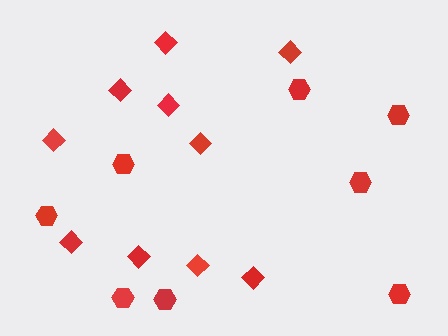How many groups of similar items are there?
There are 2 groups: one group of hexagons (8) and one group of diamonds (10).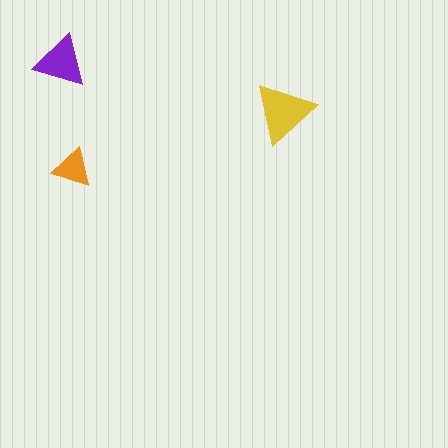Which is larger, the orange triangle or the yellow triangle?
The yellow one.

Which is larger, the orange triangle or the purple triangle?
The purple one.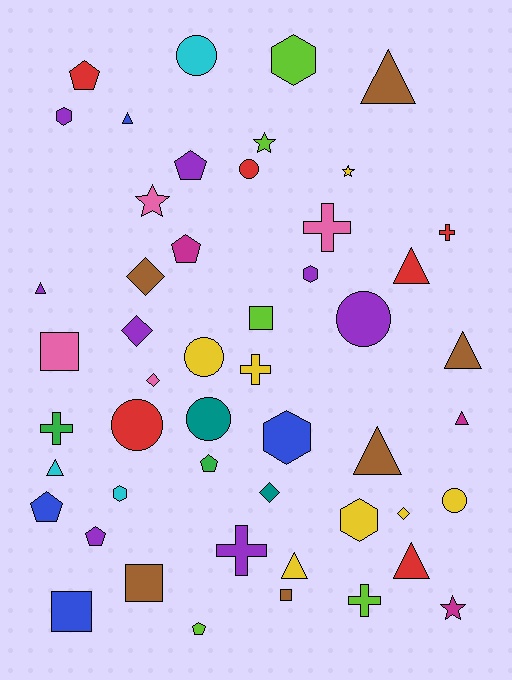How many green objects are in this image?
There are 2 green objects.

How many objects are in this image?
There are 50 objects.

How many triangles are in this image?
There are 10 triangles.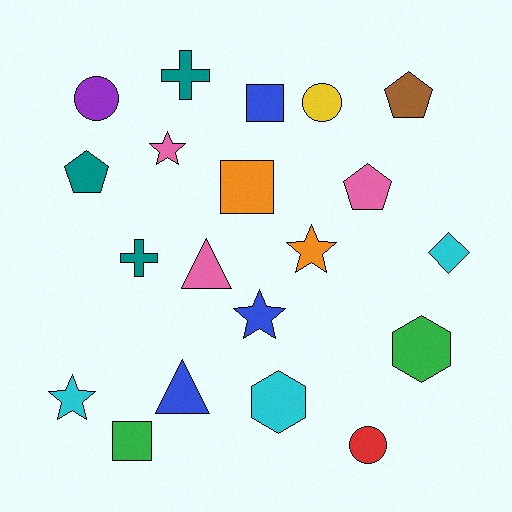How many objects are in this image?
There are 20 objects.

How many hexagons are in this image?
There are 2 hexagons.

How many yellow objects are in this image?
There is 1 yellow object.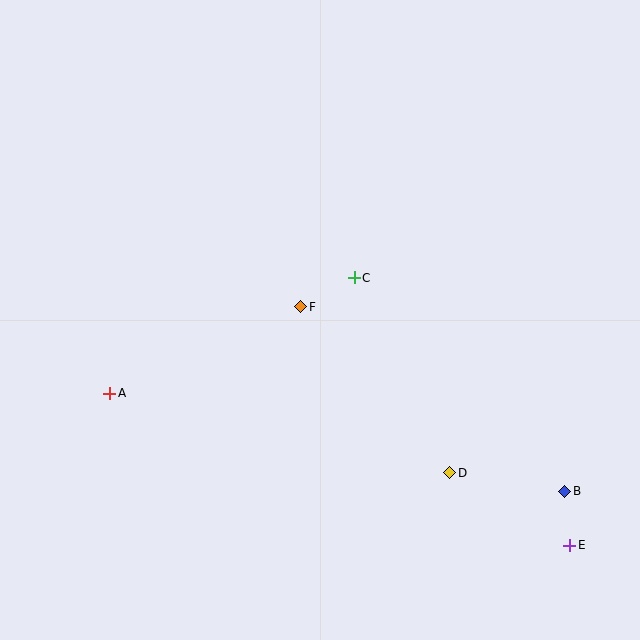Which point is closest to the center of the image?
Point F at (301, 307) is closest to the center.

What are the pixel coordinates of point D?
Point D is at (450, 473).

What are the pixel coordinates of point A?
Point A is at (110, 393).